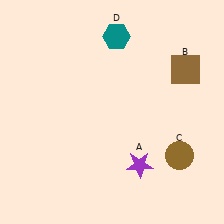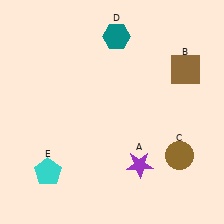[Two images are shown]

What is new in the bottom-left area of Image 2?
A cyan pentagon (E) was added in the bottom-left area of Image 2.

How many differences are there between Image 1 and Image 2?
There is 1 difference between the two images.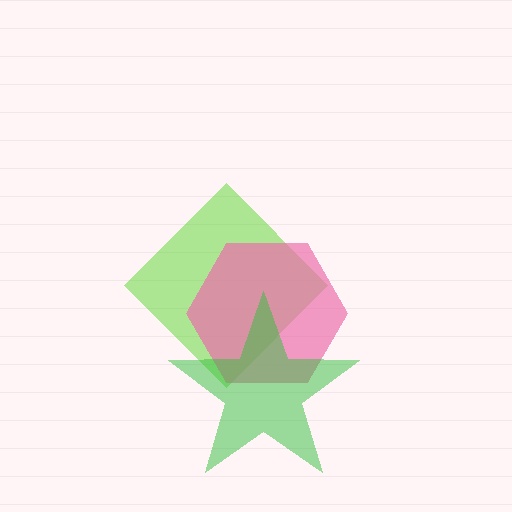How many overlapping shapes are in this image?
There are 3 overlapping shapes in the image.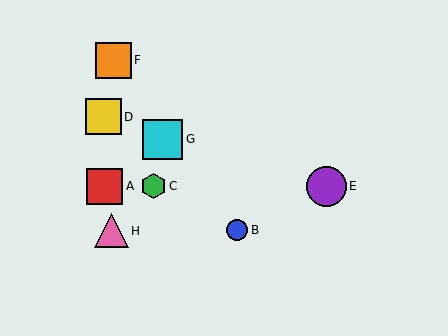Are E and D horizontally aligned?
No, E is at y≈186 and D is at y≈117.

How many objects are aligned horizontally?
3 objects (A, C, E) are aligned horizontally.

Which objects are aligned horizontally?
Objects A, C, E are aligned horizontally.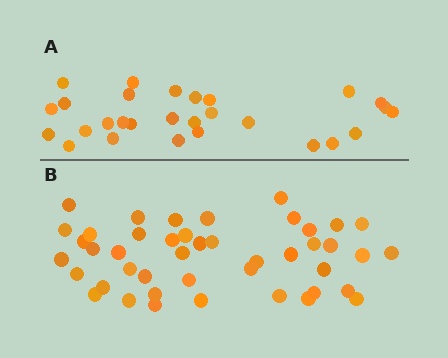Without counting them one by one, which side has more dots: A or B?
Region B (the bottom region) has more dots.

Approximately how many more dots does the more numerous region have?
Region B has approximately 15 more dots than region A.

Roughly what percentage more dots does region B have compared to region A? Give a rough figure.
About 55% more.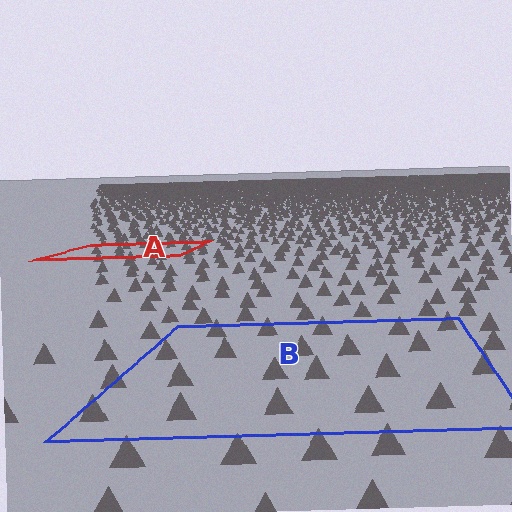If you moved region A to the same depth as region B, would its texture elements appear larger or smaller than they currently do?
They would appear larger. At a closer depth, the same texture elements are projected at a bigger on-screen size.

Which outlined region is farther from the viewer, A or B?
Region A is farther from the viewer — the texture elements inside it appear smaller and more densely packed.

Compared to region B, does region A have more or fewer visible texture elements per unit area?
Region A has more texture elements per unit area — they are packed more densely because it is farther away.